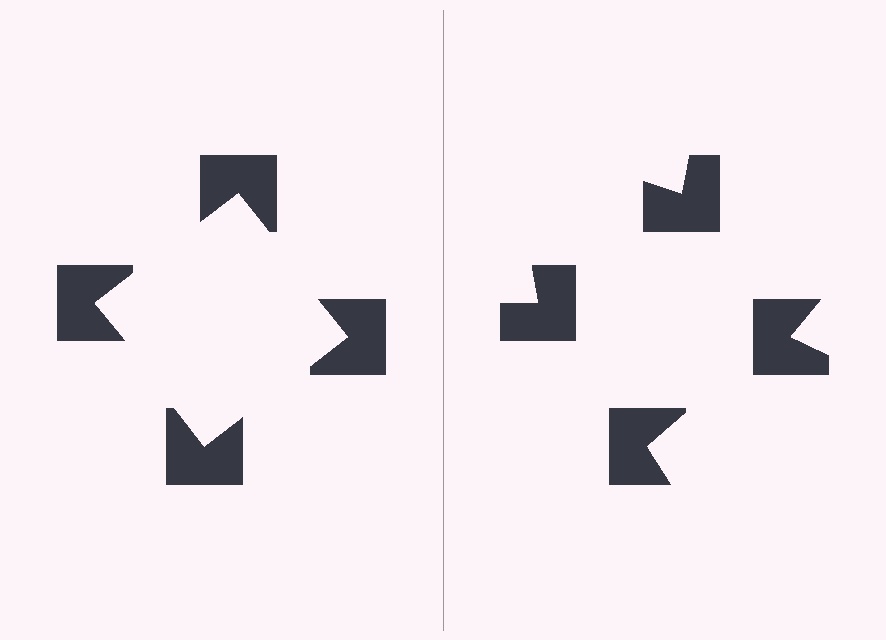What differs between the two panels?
The notched squares are positioned identically on both sides; only the wedge orientations differ. On the left they align to a square; on the right they are misaligned.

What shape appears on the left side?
An illusory square.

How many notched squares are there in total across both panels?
8 — 4 on each side.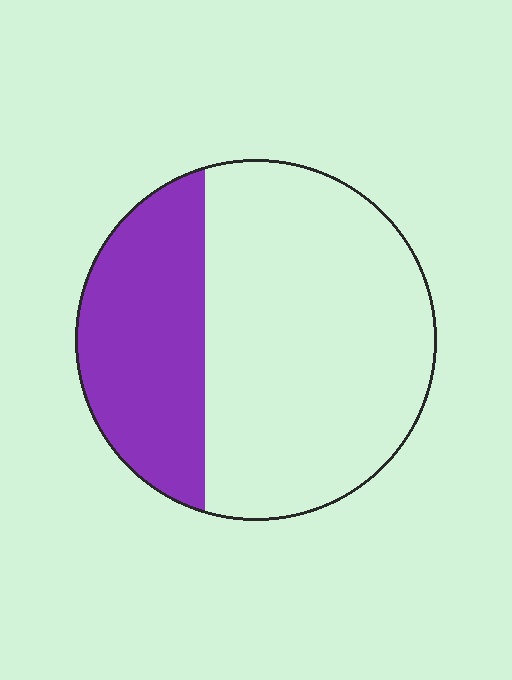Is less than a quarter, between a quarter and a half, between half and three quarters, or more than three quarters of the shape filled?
Between a quarter and a half.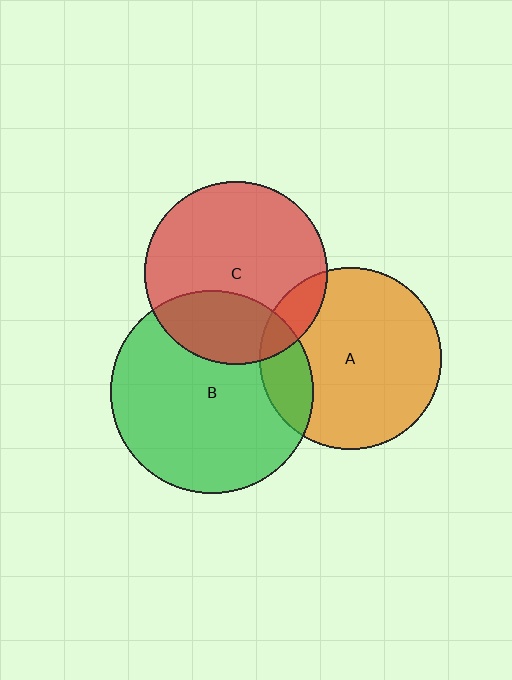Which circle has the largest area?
Circle B (green).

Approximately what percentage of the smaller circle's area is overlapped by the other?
Approximately 15%.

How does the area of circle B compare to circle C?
Approximately 1.2 times.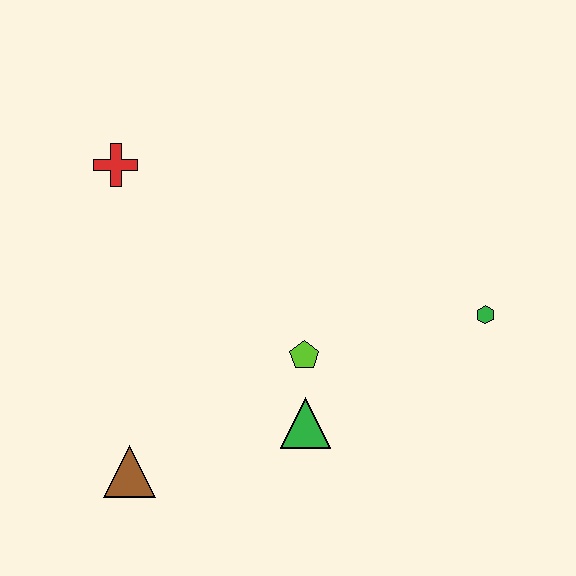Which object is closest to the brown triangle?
The green triangle is closest to the brown triangle.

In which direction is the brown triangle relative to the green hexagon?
The brown triangle is to the left of the green hexagon.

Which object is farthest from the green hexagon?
The red cross is farthest from the green hexagon.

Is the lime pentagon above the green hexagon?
No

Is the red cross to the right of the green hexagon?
No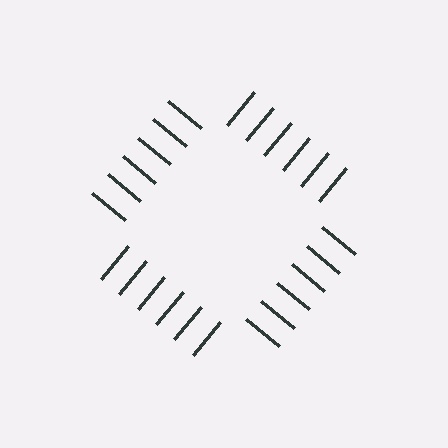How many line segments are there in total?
24 — 6 along each of the 4 edges.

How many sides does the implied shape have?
4 sides — the line-ends trace a square.